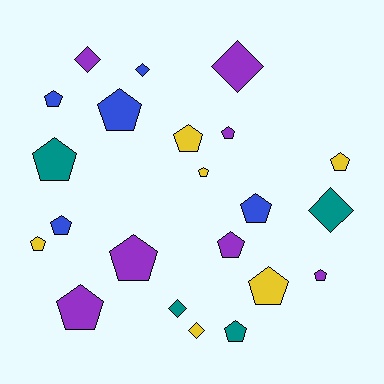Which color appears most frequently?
Purple, with 7 objects.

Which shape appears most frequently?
Pentagon, with 16 objects.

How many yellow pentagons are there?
There are 5 yellow pentagons.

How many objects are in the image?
There are 22 objects.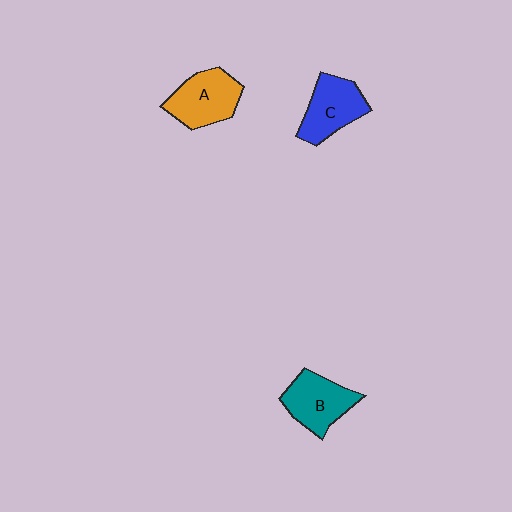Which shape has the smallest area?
Shape C (blue).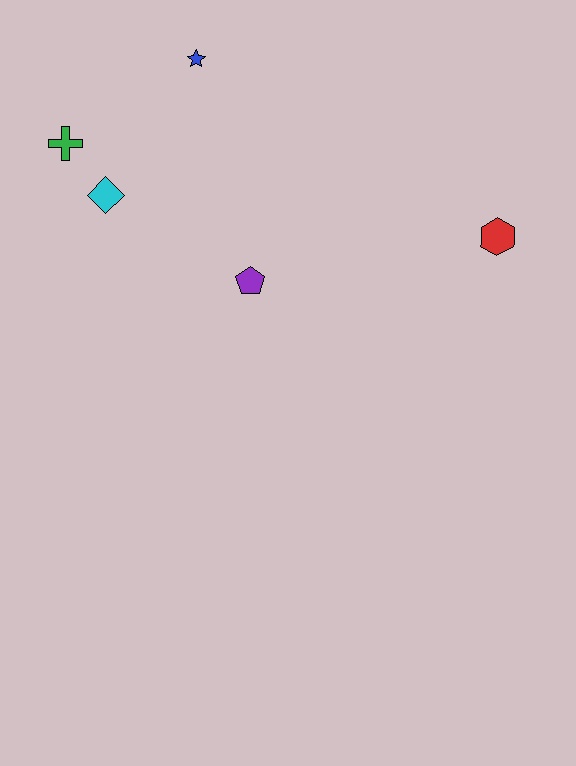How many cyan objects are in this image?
There is 1 cyan object.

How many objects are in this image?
There are 5 objects.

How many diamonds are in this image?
There is 1 diamond.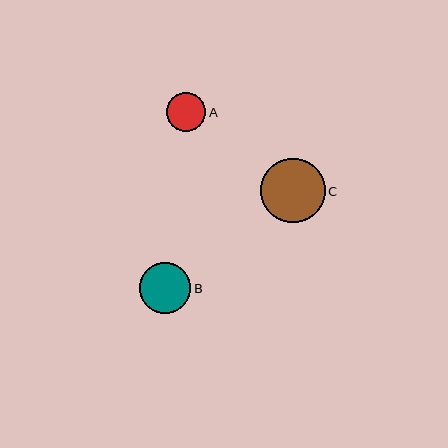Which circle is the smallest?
Circle A is the smallest with a size of approximately 40 pixels.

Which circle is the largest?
Circle C is the largest with a size of approximately 65 pixels.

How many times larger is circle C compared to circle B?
Circle C is approximately 1.3 times the size of circle B.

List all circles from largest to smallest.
From largest to smallest: C, B, A.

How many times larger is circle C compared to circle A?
Circle C is approximately 1.6 times the size of circle A.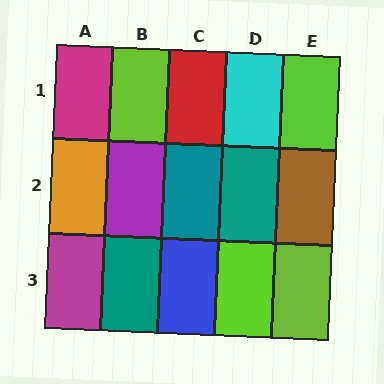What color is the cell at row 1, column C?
Red.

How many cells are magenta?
2 cells are magenta.